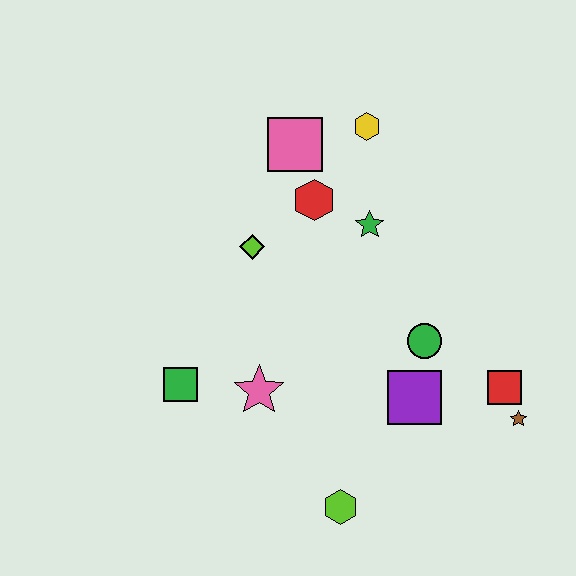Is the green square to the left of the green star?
Yes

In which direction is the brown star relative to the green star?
The brown star is below the green star.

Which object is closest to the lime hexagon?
The purple square is closest to the lime hexagon.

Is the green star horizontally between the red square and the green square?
Yes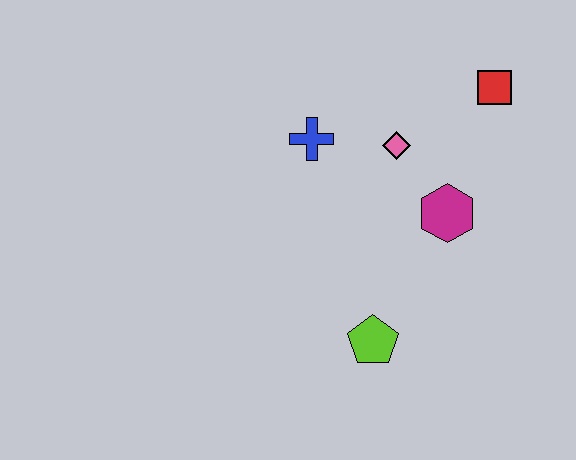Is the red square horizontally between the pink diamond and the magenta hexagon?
No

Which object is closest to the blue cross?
The pink diamond is closest to the blue cross.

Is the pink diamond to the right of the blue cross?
Yes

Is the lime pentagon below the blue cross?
Yes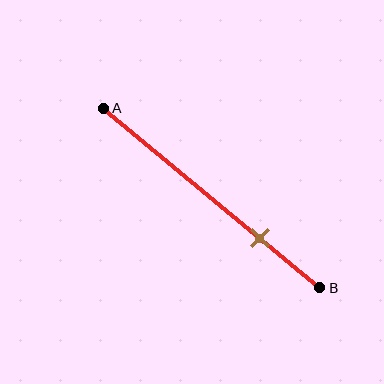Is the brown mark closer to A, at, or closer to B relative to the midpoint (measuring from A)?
The brown mark is closer to point B than the midpoint of segment AB.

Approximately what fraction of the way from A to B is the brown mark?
The brown mark is approximately 70% of the way from A to B.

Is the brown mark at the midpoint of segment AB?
No, the mark is at about 70% from A, not at the 50% midpoint.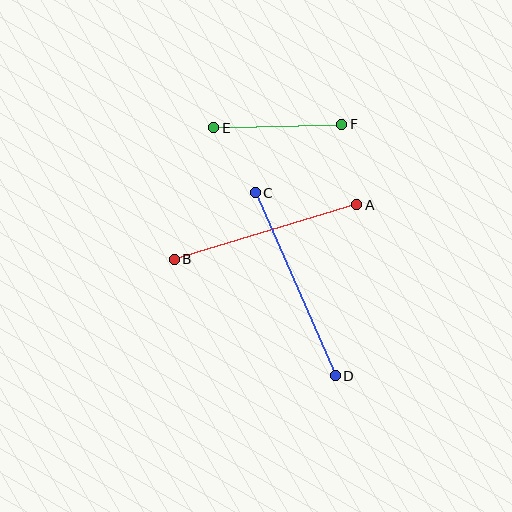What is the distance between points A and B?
The distance is approximately 190 pixels.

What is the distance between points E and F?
The distance is approximately 128 pixels.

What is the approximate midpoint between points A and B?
The midpoint is at approximately (266, 232) pixels.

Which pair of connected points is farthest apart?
Points C and D are farthest apart.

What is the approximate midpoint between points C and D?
The midpoint is at approximately (295, 284) pixels.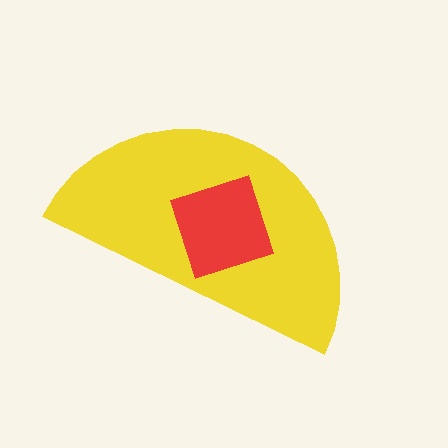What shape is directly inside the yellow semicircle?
The red diamond.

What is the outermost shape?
The yellow semicircle.